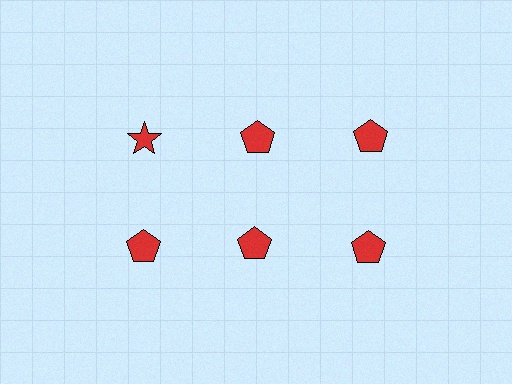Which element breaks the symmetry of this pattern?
The red star in the top row, leftmost column breaks the symmetry. All other shapes are red pentagons.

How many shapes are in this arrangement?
There are 6 shapes arranged in a grid pattern.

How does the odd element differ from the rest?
It has a different shape: star instead of pentagon.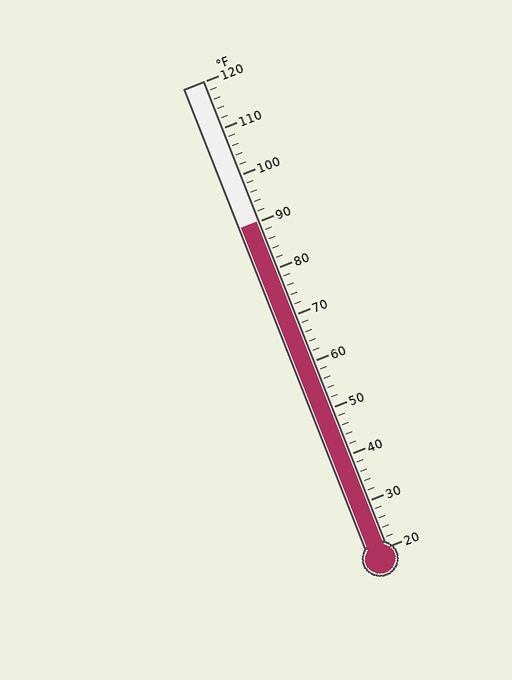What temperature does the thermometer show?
The thermometer shows approximately 90°F.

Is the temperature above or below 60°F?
The temperature is above 60°F.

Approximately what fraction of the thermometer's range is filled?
The thermometer is filled to approximately 70% of its range.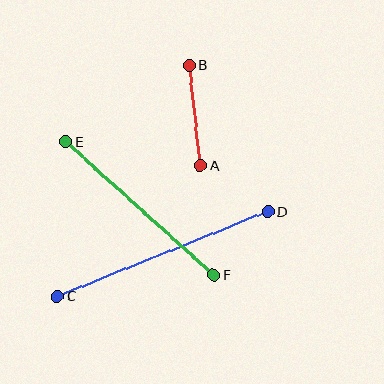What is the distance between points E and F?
The distance is approximately 199 pixels.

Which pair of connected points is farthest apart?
Points C and D are farthest apart.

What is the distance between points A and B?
The distance is approximately 101 pixels.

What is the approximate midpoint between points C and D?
The midpoint is at approximately (163, 254) pixels.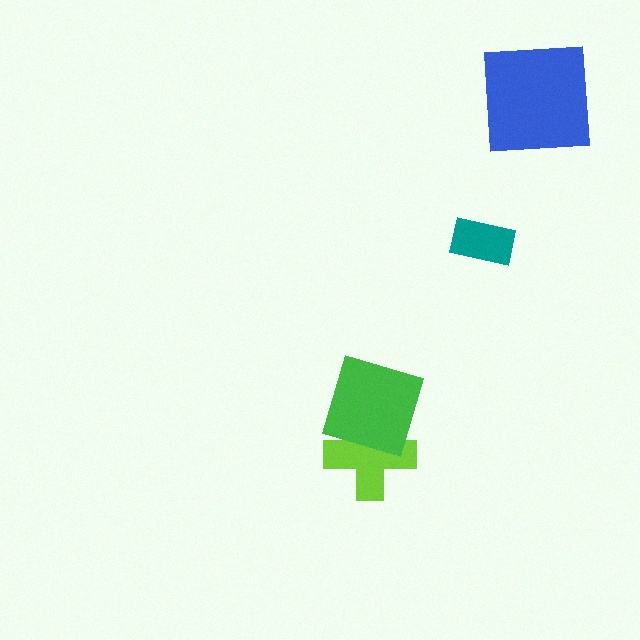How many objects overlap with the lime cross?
1 object overlaps with the lime cross.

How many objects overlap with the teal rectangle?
0 objects overlap with the teal rectangle.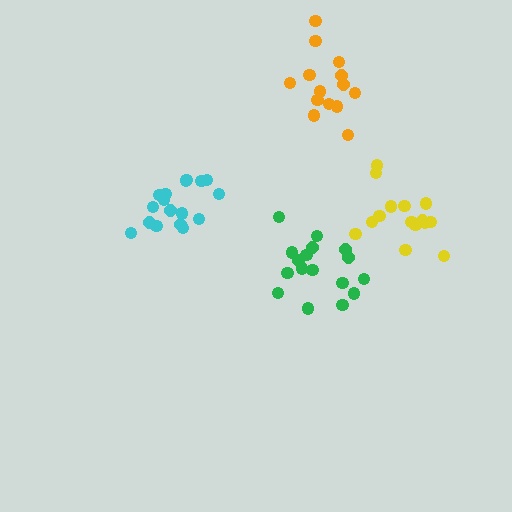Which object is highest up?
The orange cluster is topmost.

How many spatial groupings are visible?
There are 4 spatial groupings.